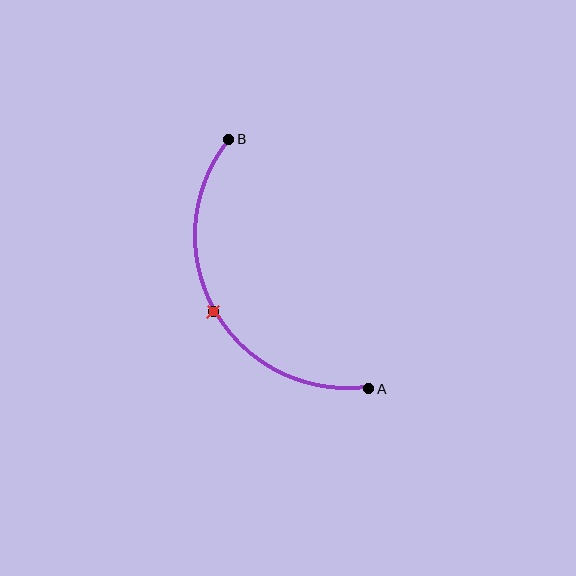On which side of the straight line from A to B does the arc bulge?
The arc bulges to the left of the straight line connecting A and B.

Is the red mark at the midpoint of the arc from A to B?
Yes. The red mark lies on the arc at equal arc-length from both A and B — it is the arc midpoint.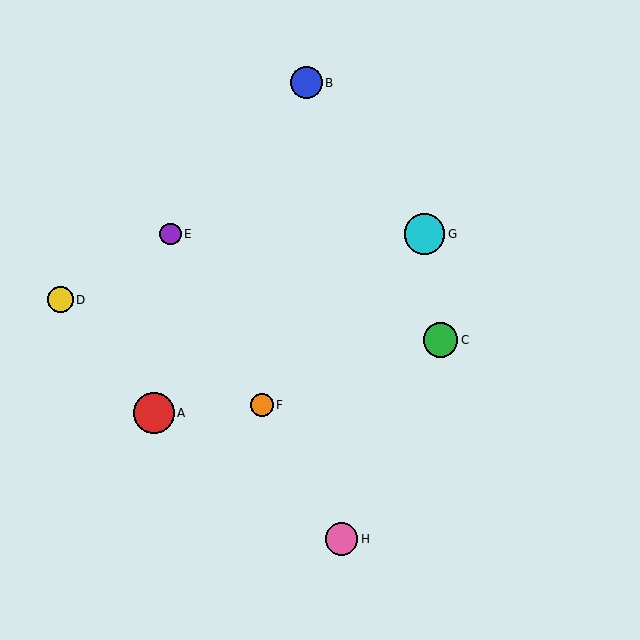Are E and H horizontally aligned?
No, E is at y≈234 and H is at y≈539.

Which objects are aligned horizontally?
Objects E, G are aligned horizontally.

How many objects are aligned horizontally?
2 objects (E, G) are aligned horizontally.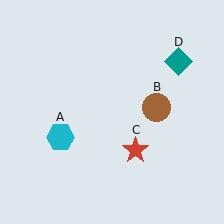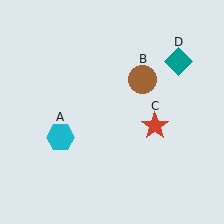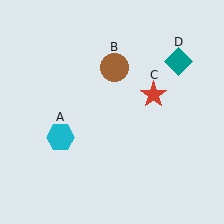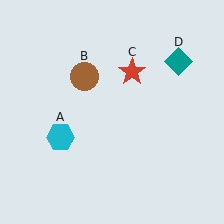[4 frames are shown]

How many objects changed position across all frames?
2 objects changed position: brown circle (object B), red star (object C).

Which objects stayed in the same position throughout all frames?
Cyan hexagon (object A) and teal diamond (object D) remained stationary.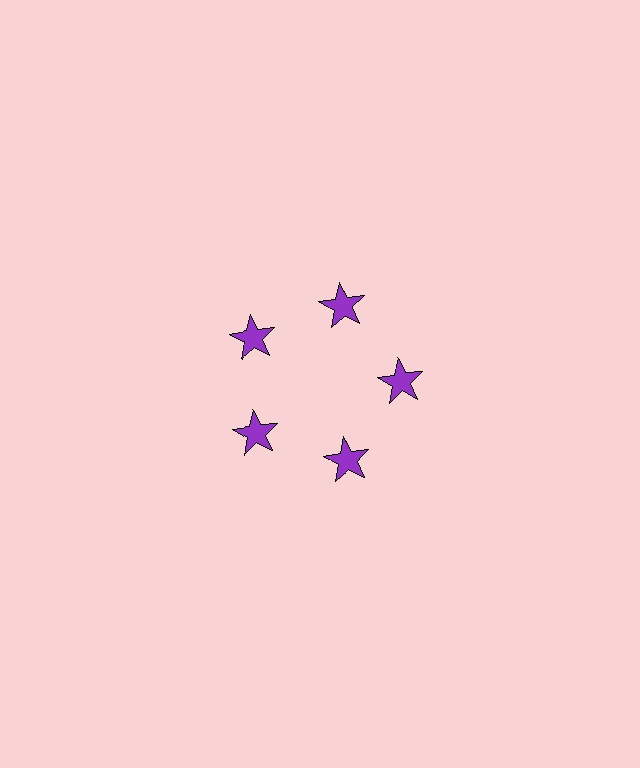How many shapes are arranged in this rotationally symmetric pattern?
There are 5 shapes, arranged in 5 groups of 1.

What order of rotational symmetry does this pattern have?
This pattern has 5-fold rotational symmetry.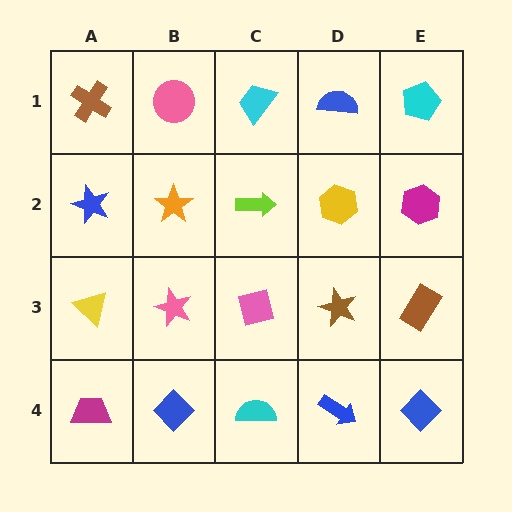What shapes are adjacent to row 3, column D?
A yellow hexagon (row 2, column D), a blue arrow (row 4, column D), a pink square (row 3, column C), a brown rectangle (row 3, column E).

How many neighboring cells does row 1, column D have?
3.